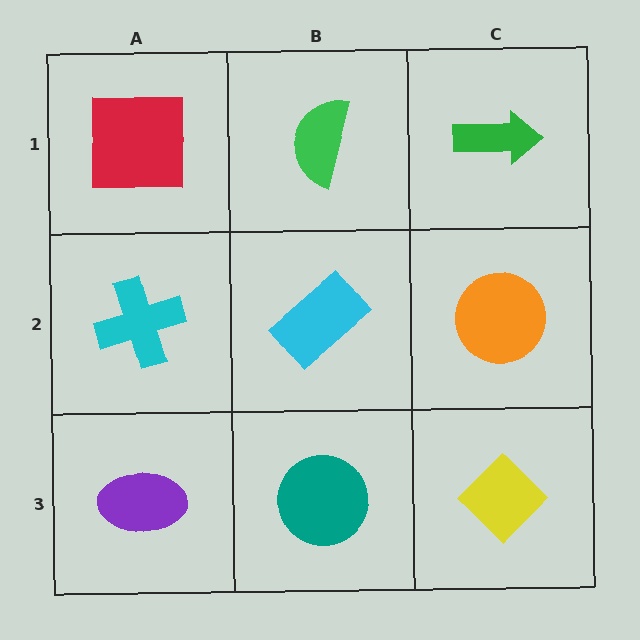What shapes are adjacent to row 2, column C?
A green arrow (row 1, column C), a yellow diamond (row 3, column C), a cyan rectangle (row 2, column B).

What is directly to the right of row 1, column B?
A green arrow.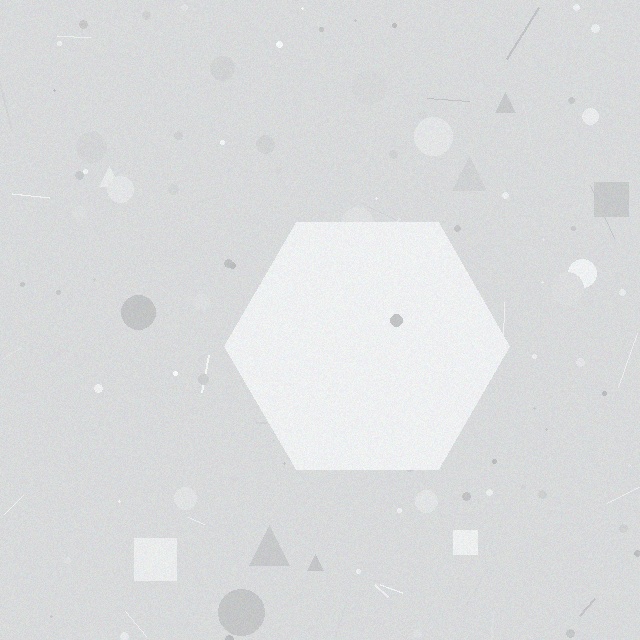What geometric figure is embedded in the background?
A hexagon is embedded in the background.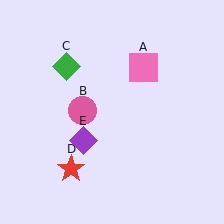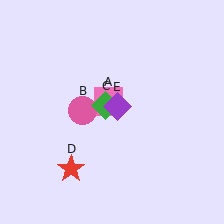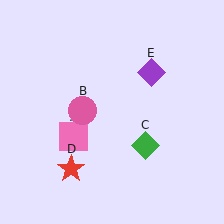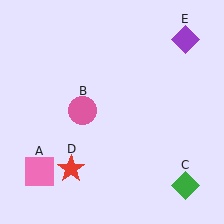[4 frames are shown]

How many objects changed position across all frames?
3 objects changed position: pink square (object A), green diamond (object C), purple diamond (object E).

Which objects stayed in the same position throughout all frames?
Pink circle (object B) and red star (object D) remained stationary.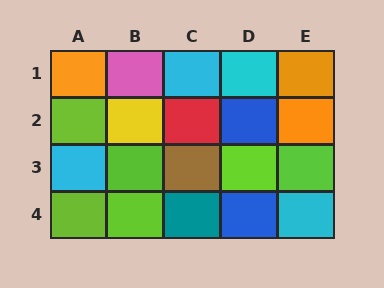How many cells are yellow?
1 cell is yellow.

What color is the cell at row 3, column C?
Brown.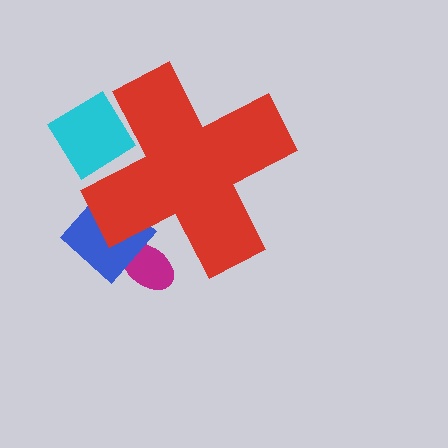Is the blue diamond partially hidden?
Yes, the blue diamond is partially hidden behind the red cross.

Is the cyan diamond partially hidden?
Yes, the cyan diamond is partially hidden behind the red cross.